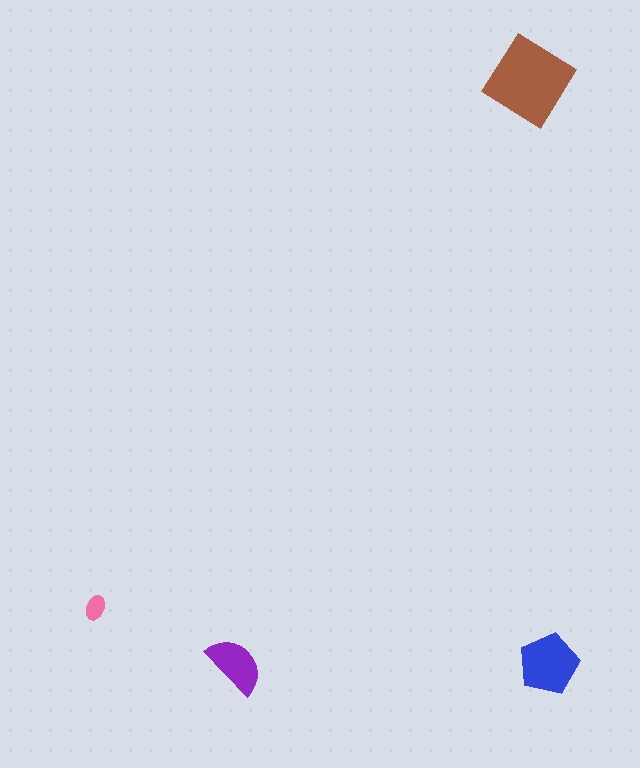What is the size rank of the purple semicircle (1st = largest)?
3rd.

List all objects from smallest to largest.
The pink ellipse, the purple semicircle, the blue pentagon, the brown diamond.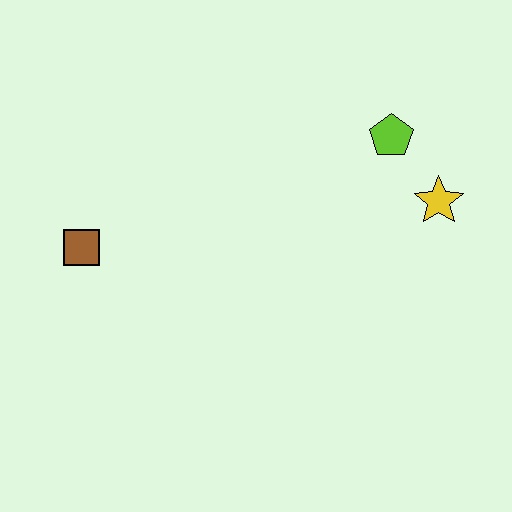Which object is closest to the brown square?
The lime pentagon is closest to the brown square.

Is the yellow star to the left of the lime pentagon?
No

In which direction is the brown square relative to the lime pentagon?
The brown square is to the left of the lime pentagon.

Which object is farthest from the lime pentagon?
The brown square is farthest from the lime pentagon.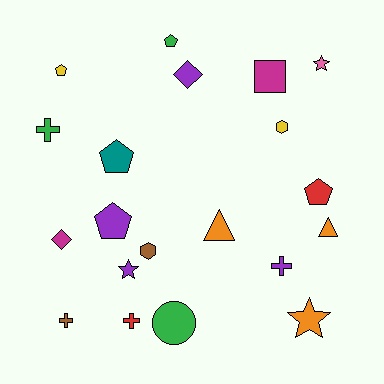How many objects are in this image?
There are 20 objects.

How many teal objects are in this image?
There is 1 teal object.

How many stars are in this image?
There are 3 stars.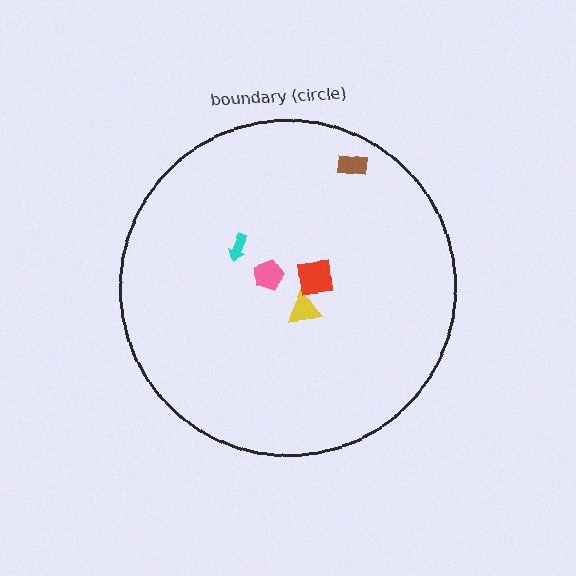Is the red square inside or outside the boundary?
Inside.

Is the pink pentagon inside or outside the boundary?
Inside.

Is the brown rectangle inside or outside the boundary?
Inside.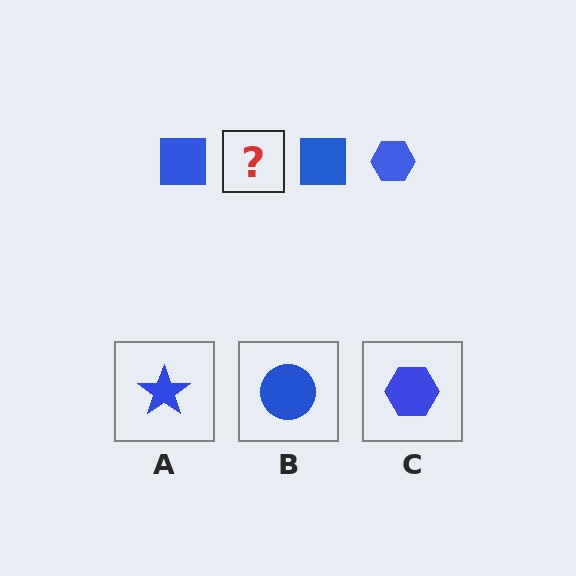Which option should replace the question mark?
Option C.